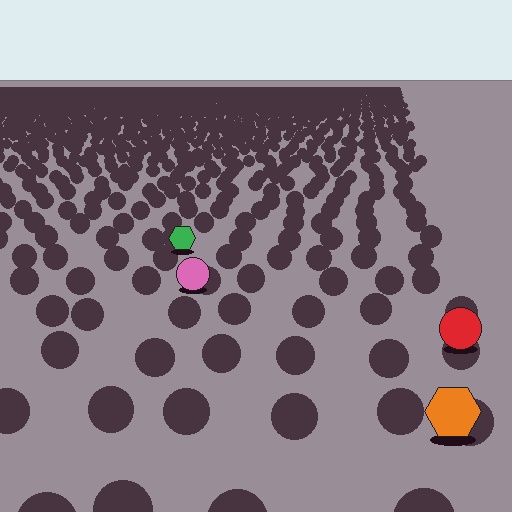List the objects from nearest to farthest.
From nearest to farthest: the orange hexagon, the red circle, the pink circle, the green hexagon.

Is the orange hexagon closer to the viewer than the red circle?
Yes. The orange hexagon is closer — you can tell from the texture gradient: the ground texture is coarser near it.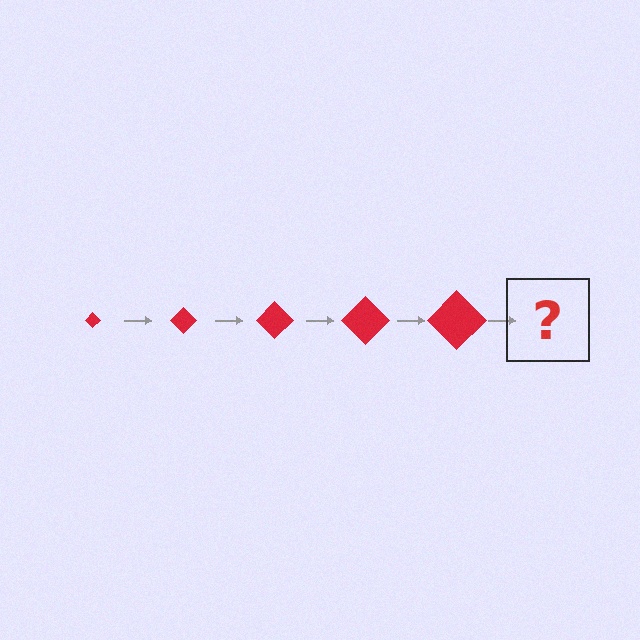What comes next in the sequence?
The next element should be a red diamond, larger than the previous one.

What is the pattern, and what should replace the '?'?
The pattern is that the diamond gets progressively larger each step. The '?' should be a red diamond, larger than the previous one.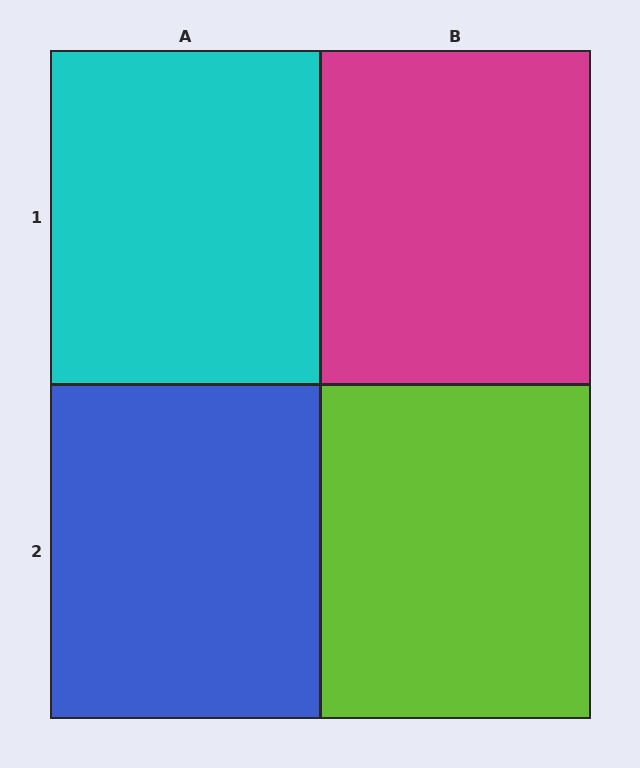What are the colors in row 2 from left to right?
Blue, lime.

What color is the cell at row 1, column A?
Cyan.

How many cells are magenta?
1 cell is magenta.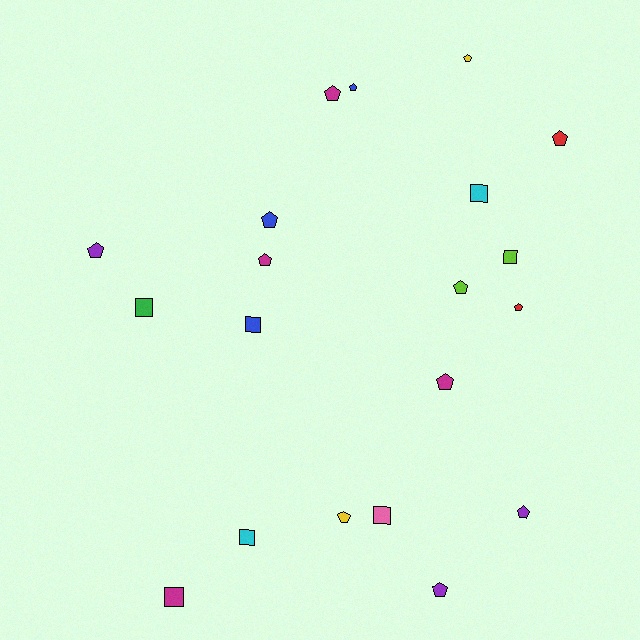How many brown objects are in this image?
There are no brown objects.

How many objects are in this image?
There are 20 objects.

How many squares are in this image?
There are 7 squares.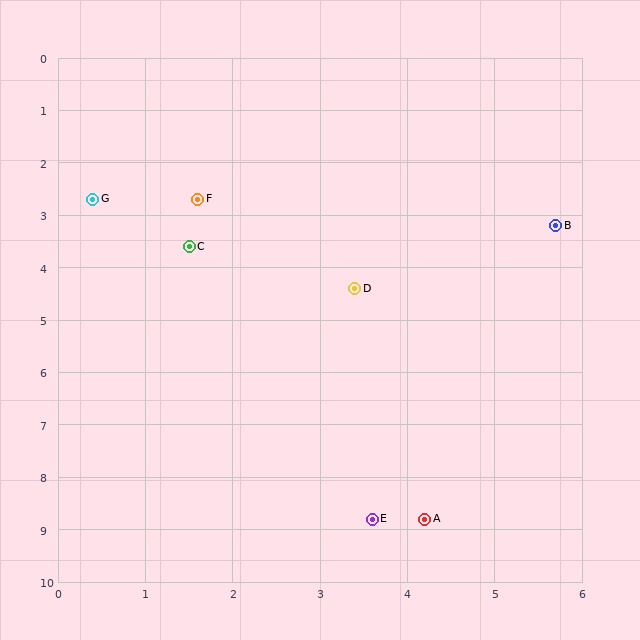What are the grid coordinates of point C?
Point C is at approximately (1.5, 3.6).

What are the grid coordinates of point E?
Point E is at approximately (3.6, 8.8).